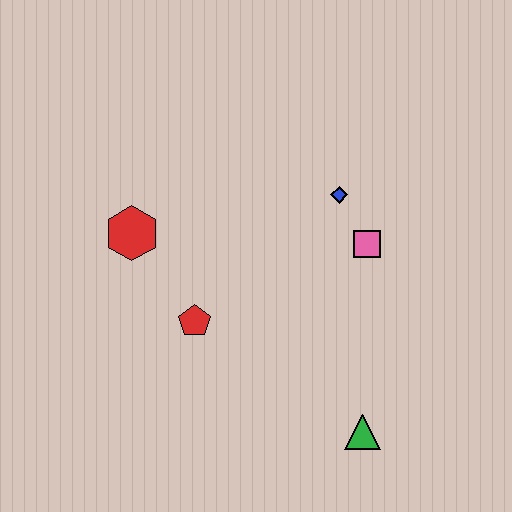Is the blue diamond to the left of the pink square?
Yes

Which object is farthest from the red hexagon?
The green triangle is farthest from the red hexagon.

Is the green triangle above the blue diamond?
No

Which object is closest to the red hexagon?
The red pentagon is closest to the red hexagon.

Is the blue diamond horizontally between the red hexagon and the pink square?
Yes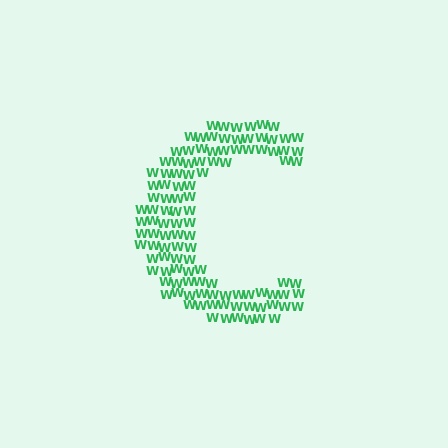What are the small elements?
The small elements are letter W's.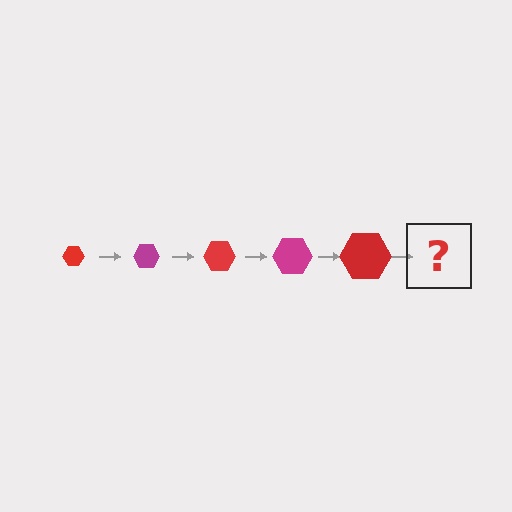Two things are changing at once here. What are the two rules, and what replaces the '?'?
The two rules are that the hexagon grows larger each step and the color cycles through red and magenta. The '?' should be a magenta hexagon, larger than the previous one.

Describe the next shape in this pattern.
It should be a magenta hexagon, larger than the previous one.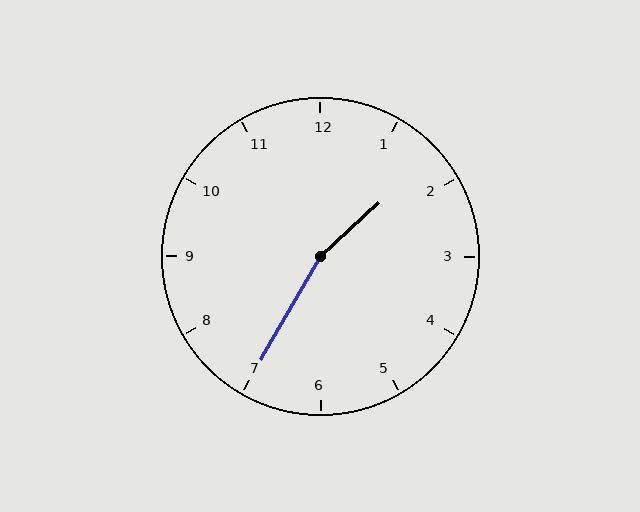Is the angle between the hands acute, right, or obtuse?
It is obtuse.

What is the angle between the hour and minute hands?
Approximately 162 degrees.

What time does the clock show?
1:35.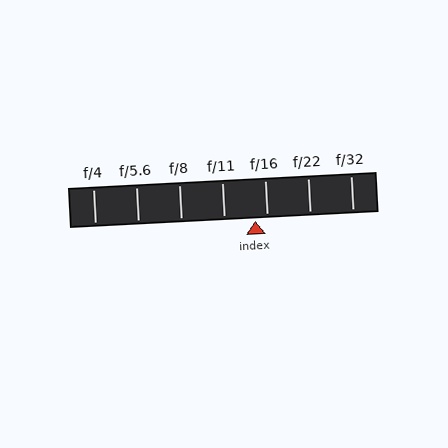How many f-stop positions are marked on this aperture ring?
There are 7 f-stop positions marked.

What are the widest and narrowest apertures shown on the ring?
The widest aperture shown is f/4 and the narrowest is f/32.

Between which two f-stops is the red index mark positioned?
The index mark is between f/11 and f/16.